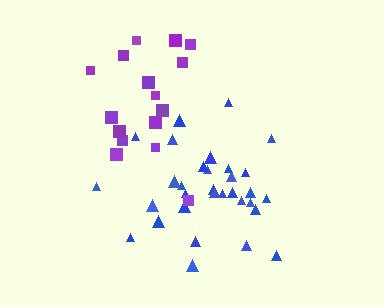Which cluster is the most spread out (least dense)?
Purple.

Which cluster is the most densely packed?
Blue.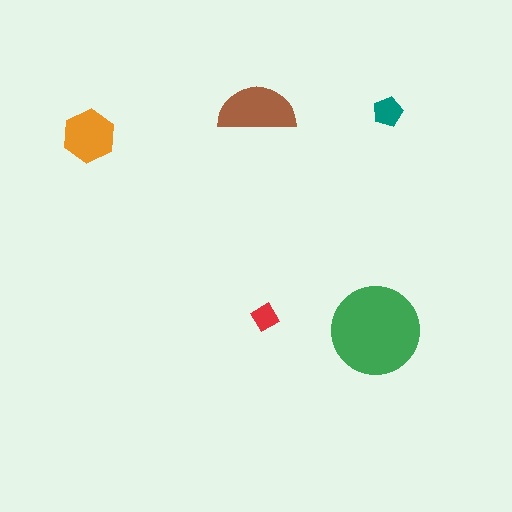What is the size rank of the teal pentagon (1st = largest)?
4th.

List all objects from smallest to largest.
The red diamond, the teal pentagon, the orange hexagon, the brown semicircle, the green circle.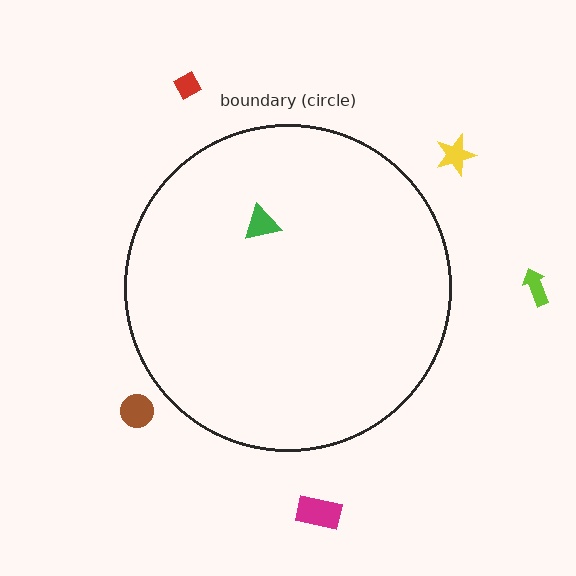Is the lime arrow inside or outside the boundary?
Outside.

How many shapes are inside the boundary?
1 inside, 5 outside.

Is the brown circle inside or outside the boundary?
Outside.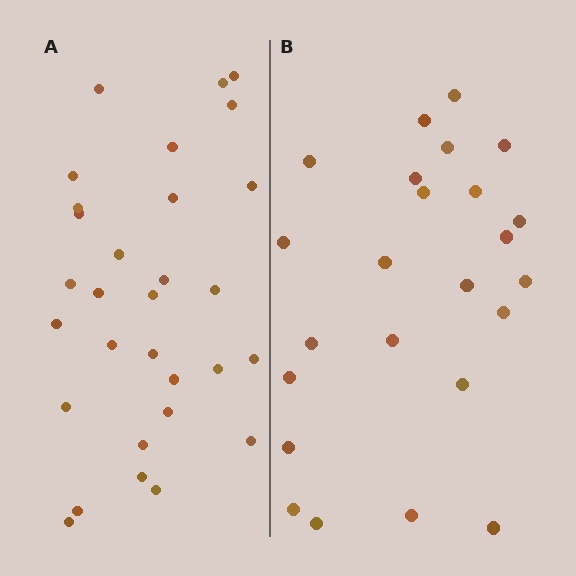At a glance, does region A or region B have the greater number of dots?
Region A (the left region) has more dots.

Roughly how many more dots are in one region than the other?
Region A has about 6 more dots than region B.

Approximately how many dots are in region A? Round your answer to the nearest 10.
About 30 dots.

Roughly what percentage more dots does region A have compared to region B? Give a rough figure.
About 25% more.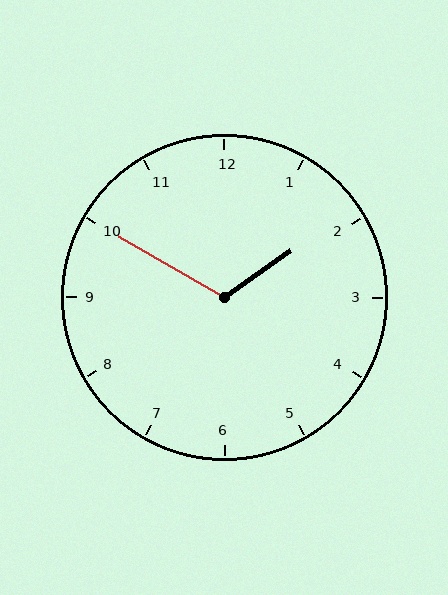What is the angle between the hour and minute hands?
Approximately 115 degrees.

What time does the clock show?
1:50.